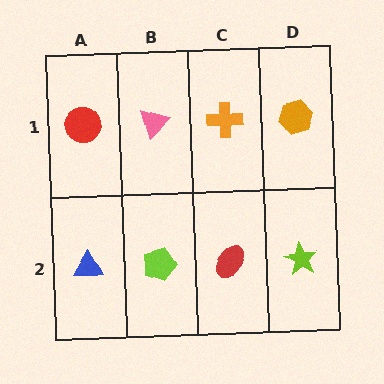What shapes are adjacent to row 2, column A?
A red circle (row 1, column A), a lime pentagon (row 2, column B).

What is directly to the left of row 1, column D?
An orange cross.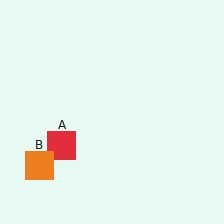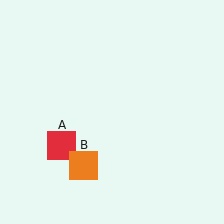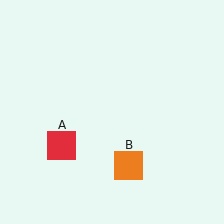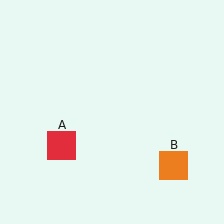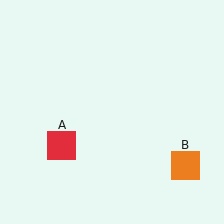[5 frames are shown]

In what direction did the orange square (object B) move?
The orange square (object B) moved right.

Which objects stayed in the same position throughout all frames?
Red square (object A) remained stationary.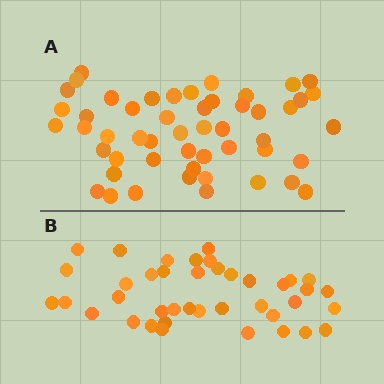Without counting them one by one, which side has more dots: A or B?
Region A (the top region) has more dots.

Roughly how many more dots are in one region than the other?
Region A has roughly 12 or so more dots than region B.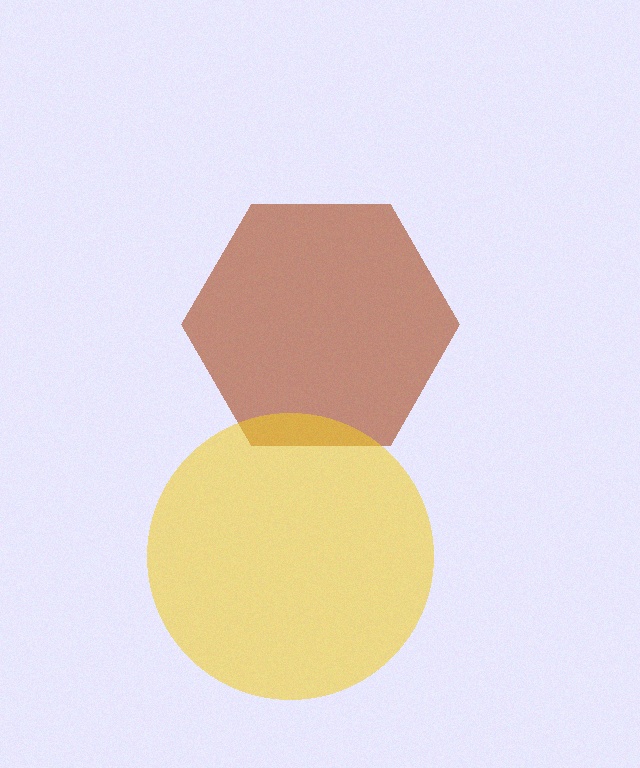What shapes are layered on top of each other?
The layered shapes are: a brown hexagon, a yellow circle.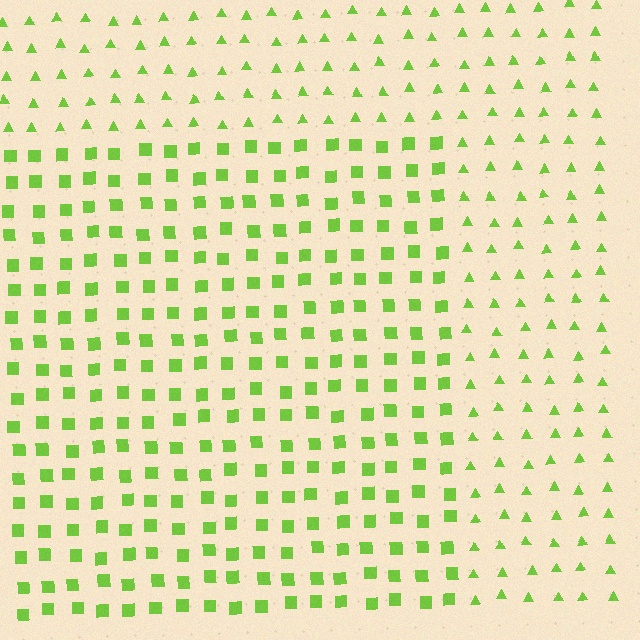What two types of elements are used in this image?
The image uses squares inside the rectangle region and triangles outside it.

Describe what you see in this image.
The image is filled with small lime elements arranged in a uniform grid. A rectangle-shaped region contains squares, while the surrounding area contains triangles. The boundary is defined purely by the change in element shape.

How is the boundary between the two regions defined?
The boundary is defined by a change in element shape: squares inside vs. triangles outside. All elements share the same color and spacing.